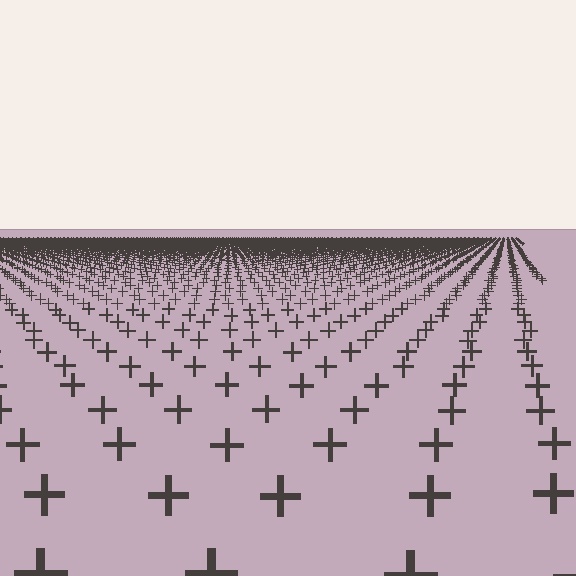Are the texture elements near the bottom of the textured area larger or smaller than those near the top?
Larger. Near the bottom, elements are closer to the viewer and appear at a bigger on-screen size.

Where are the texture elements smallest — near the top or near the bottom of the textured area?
Near the top.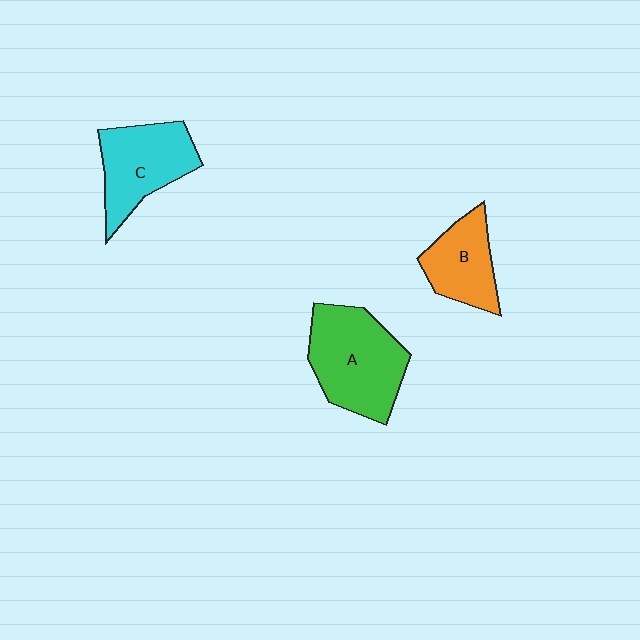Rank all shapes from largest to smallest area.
From largest to smallest: A (green), C (cyan), B (orange).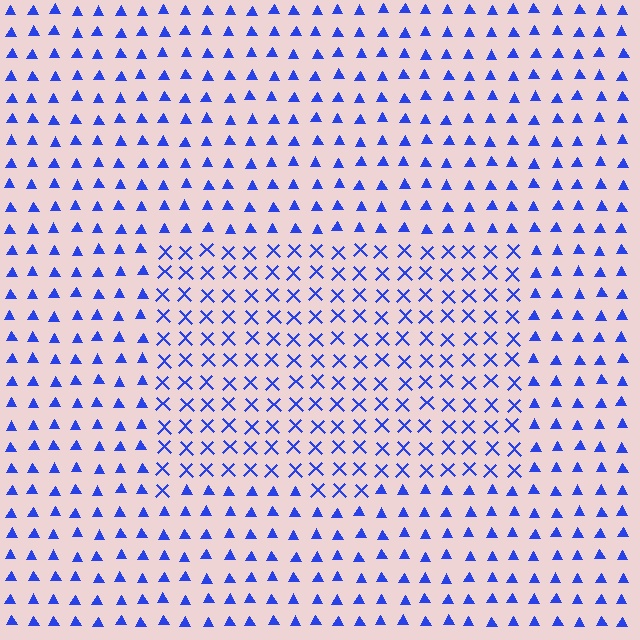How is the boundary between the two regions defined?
The boundary is defined by a change in element shape: X marks inside vs. triangles outside. All elements share the same color and spacing.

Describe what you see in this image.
The image is filled with small blue elements arranged in a uniform grid. A rectangle-shaped region contains X marks, while the surrounding area contains triangles. The boundary is defined purely by the change in element shape.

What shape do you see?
I see a rectangle.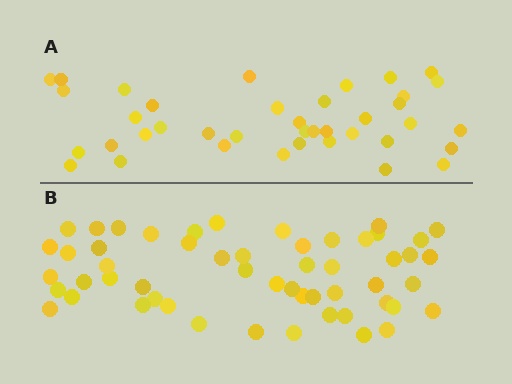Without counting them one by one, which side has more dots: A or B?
Region B (the bottom region) has more dots.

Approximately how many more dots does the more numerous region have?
Region B has approximately 15 more dots than region A.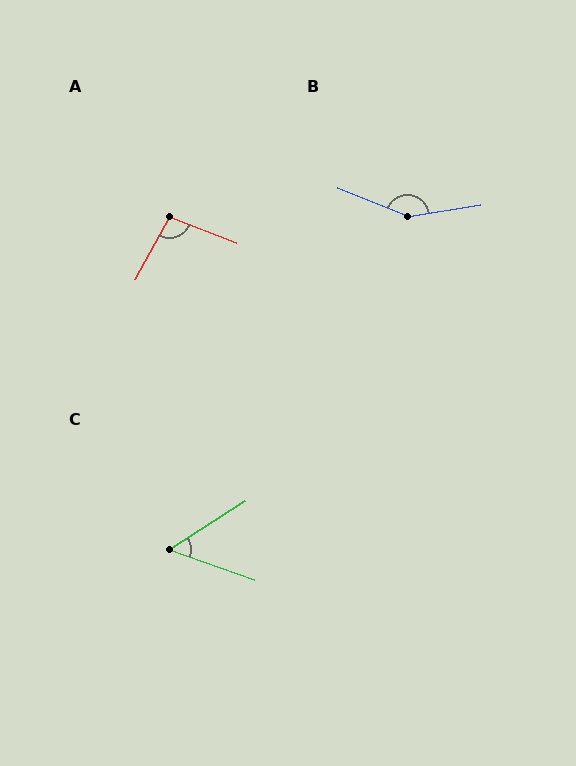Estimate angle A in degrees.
Approximately 97 degrees.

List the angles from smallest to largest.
C (52°), A (97°), B (149°).